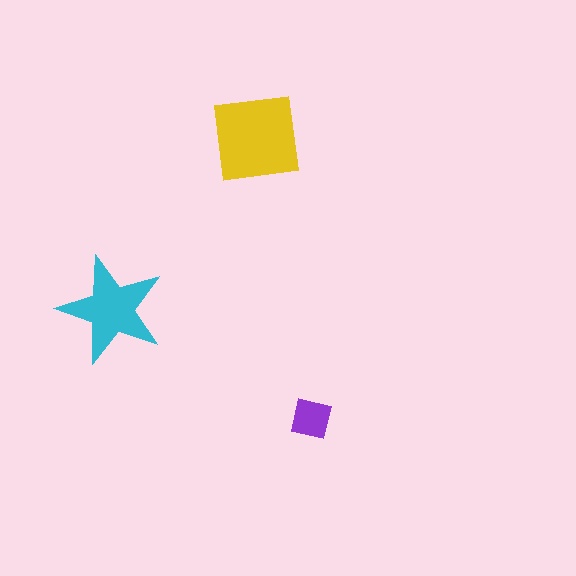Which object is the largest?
The yellow square.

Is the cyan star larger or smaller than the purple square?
Larger.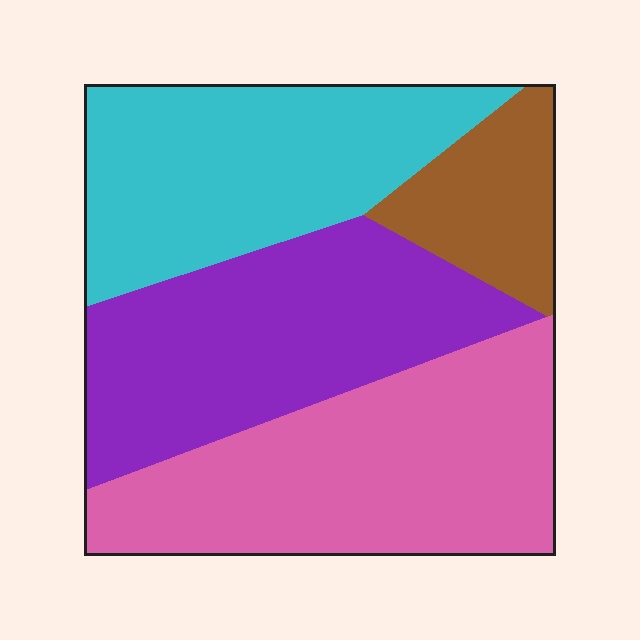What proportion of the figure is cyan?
Cyan takes up between a quarter and a half of the figure.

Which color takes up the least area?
Brown, at roughly 10%.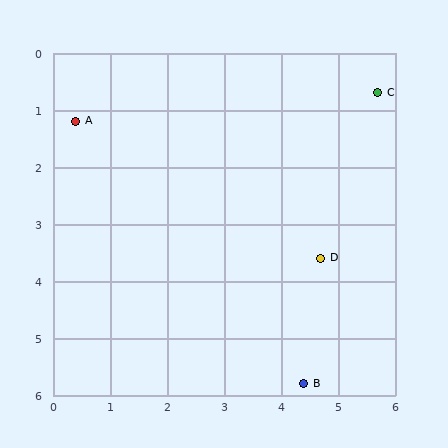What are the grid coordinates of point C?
Point C is at approximately (5.7, 0.7).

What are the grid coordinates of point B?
Point B is at approximately (4.4, 5.8).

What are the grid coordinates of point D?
Point D is at approximately (4.7, 3.6).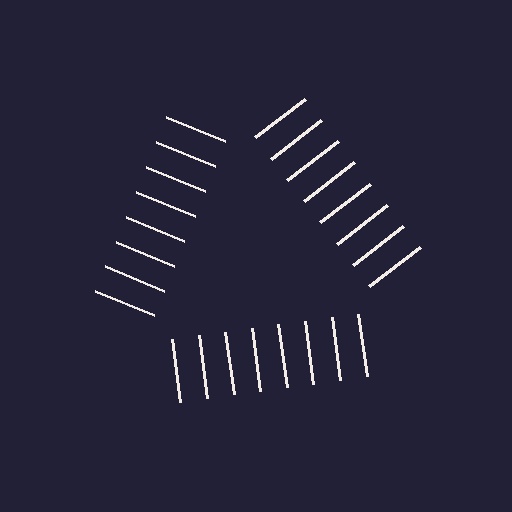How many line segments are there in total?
24 — 8 along each of the 3 edges.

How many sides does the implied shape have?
3 sides — the line-ends trace a triangle.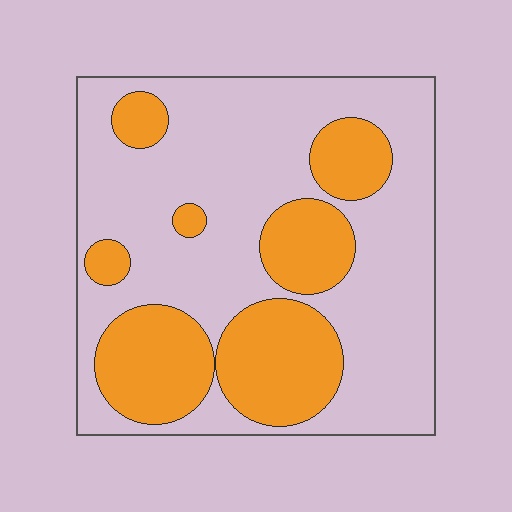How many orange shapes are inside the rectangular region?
7.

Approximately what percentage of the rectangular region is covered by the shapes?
Approximately 35%.